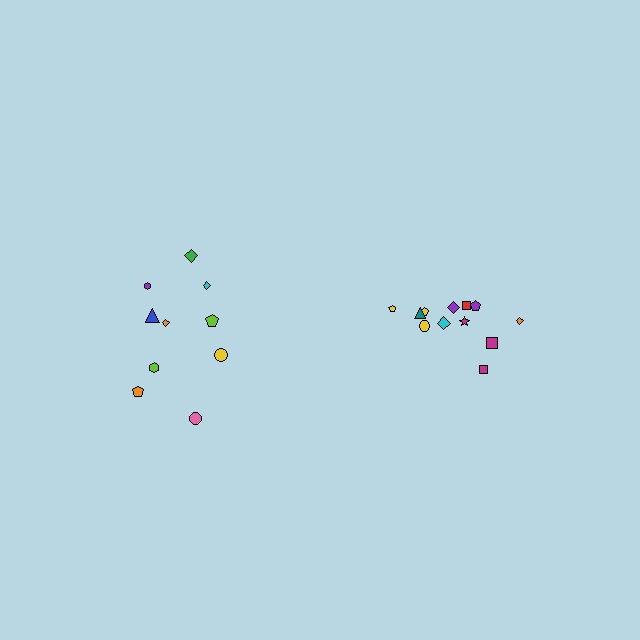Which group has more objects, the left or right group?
The right group.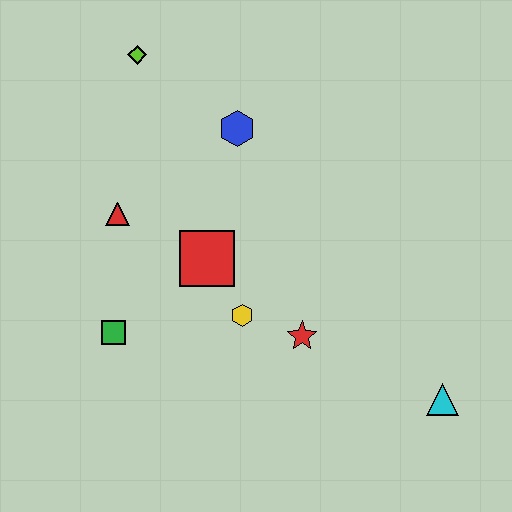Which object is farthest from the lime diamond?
The cyan triangle is farthest from the lime diamond.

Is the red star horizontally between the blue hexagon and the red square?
No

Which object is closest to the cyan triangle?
The red star is closest to the cyan triangle.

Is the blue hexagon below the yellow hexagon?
No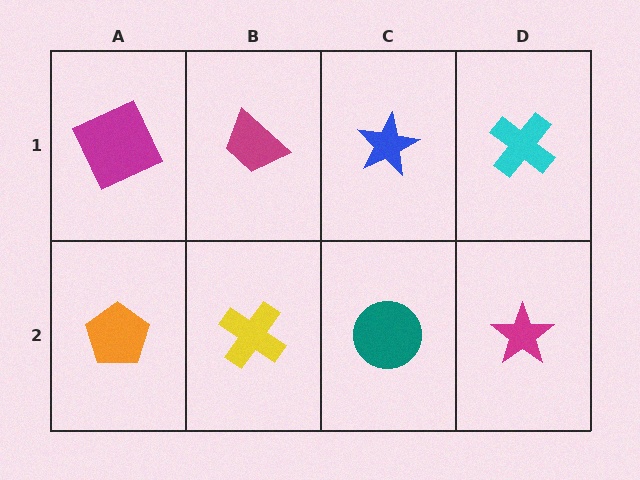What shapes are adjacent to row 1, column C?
A teal circle (row 2, column C), a magenta trapezoid (row 1, column B), a cyan cross (row 1, column D).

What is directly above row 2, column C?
A blue star.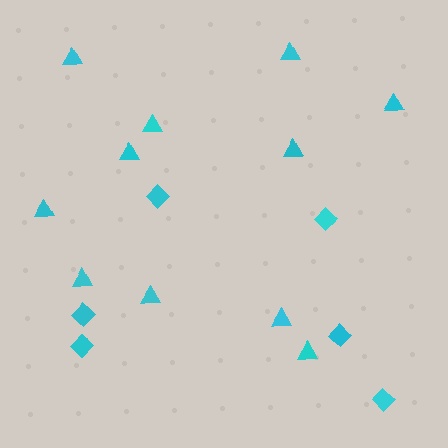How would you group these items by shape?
There are 2 groups: one group of diamonds (6) and one group of triangles (11).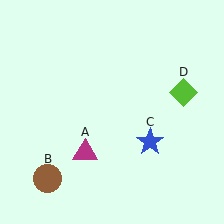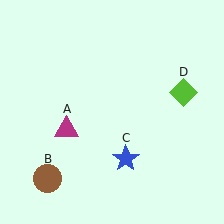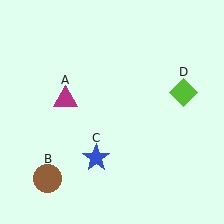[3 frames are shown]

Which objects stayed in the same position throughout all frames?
Brown circle (object B) and lime diamond (object D) remained stationary.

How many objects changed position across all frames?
2 objects changed position: magenta triangle (object A), blue star (object C).